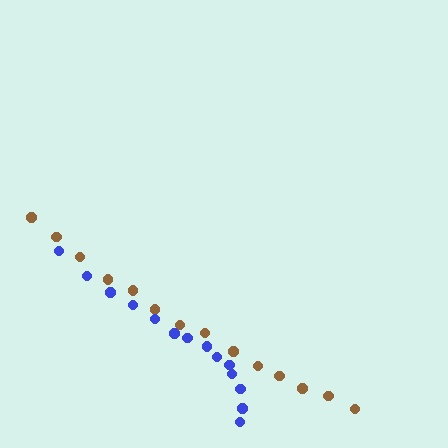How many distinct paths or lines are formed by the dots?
There are 2 distinct paths.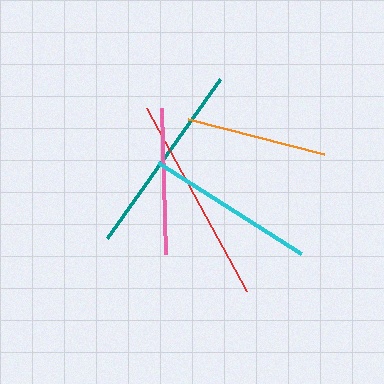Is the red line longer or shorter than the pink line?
The red line is longer than the pink line.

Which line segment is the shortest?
The orange line is the shortest at approximately 140 pixels.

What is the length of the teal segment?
The teal segment is approximately 195 pixels long.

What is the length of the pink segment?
The pink segment is approximately 147 pixels long.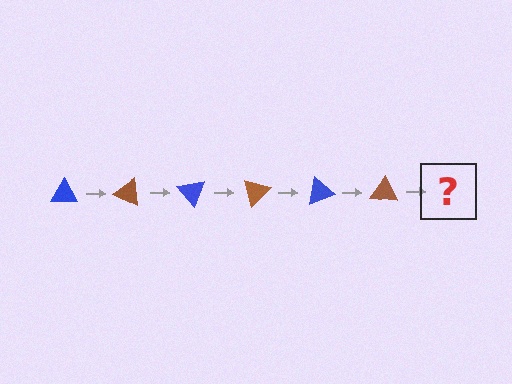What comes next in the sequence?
The next element should be a blue triangle, rotated 150 degrees from the start.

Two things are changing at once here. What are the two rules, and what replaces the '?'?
The two rules are that it rotates 25 degrees each step and the color cycles through blue and brown. The '?' should be a blue triangle, rotated 150 degrees from the start.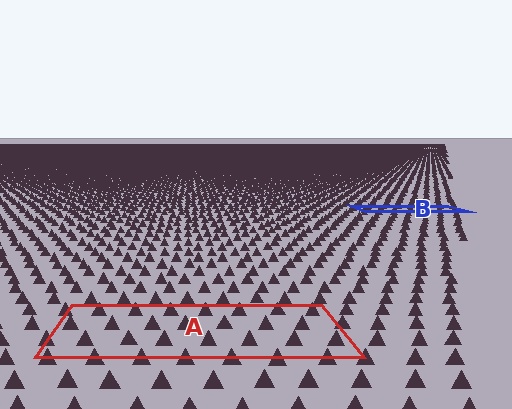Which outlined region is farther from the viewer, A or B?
Region B is farther from the viewer — the texture elements inside it appear smaller and more densely packed.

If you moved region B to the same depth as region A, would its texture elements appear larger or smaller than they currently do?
They would appear larger. At a closer depth, the same texture elements are projected at a bigger on-screen size.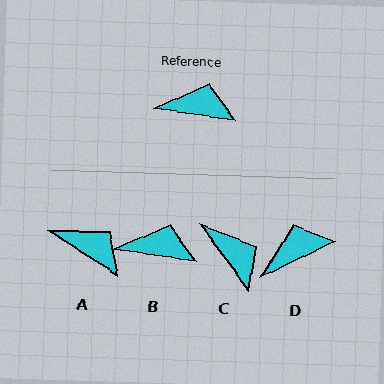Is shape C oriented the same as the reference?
No, it is off by about 46 degrees.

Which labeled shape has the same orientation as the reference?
B.